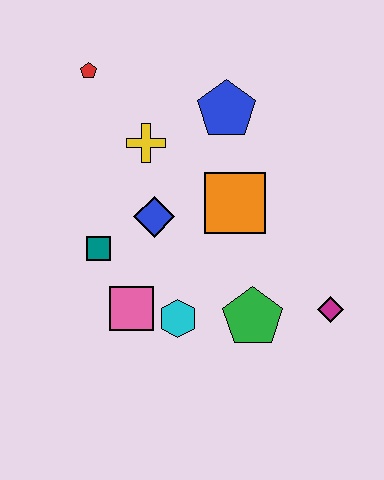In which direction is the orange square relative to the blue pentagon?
The orange square is below the blue pentagon.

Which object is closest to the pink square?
The cyan hexagon is closest to the pink square.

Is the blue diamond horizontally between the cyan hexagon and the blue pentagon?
No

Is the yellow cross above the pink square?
Yes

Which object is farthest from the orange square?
The red pentagon is farthest from the orange square.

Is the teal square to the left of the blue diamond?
Yes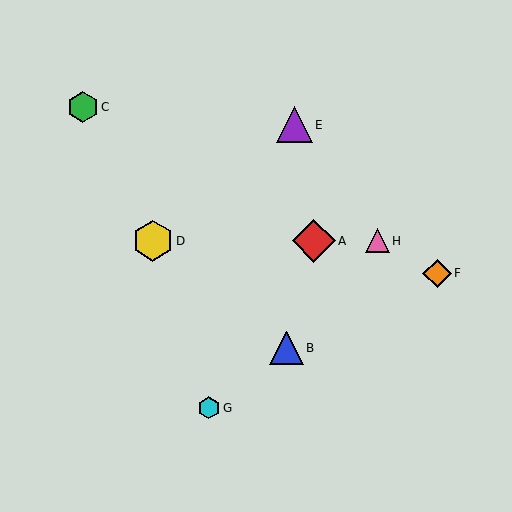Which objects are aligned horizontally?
Objects A, D, H are aligned horizontally.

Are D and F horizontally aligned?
No, D is at y≈241 and F is at y≈273.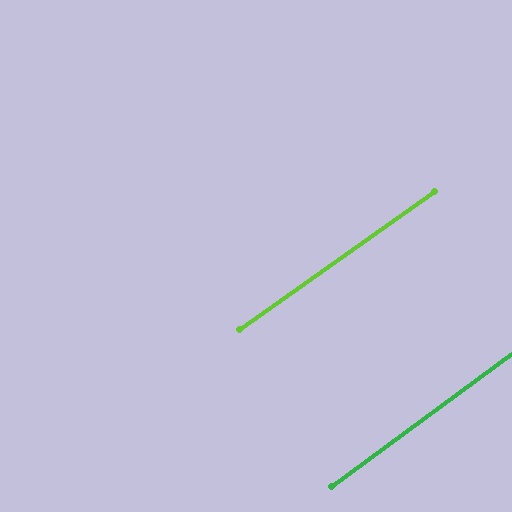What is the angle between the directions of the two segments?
Approximately 1 degree.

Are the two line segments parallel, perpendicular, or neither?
Parallel — their directions differ by only 1.2°.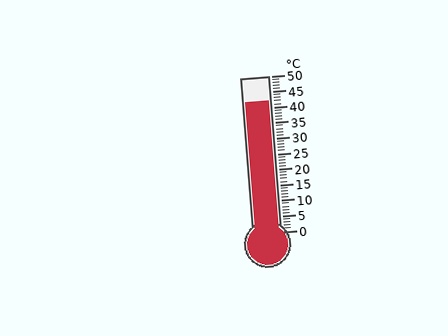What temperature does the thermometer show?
The thermometer shows approximately 42°C.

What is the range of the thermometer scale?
The thermometer scale ranges from 0°C to 50°C.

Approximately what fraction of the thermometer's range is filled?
The thermometer is filled to approximately 85% of its range.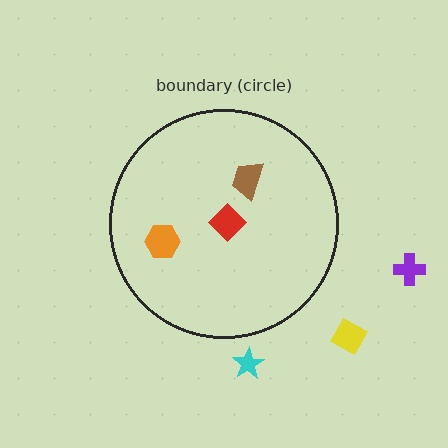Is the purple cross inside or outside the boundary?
Outside.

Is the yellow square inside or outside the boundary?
Outside.